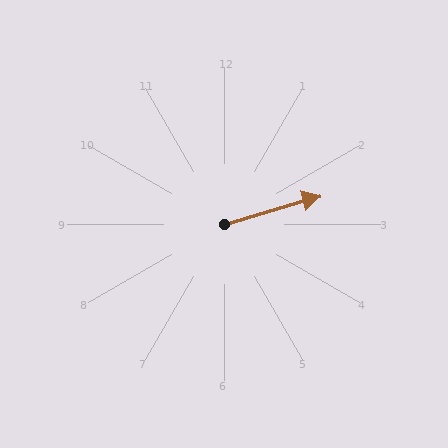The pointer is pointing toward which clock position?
Roughly 2 o'clock.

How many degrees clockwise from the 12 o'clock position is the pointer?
Approximately 73 degrees.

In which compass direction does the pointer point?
East.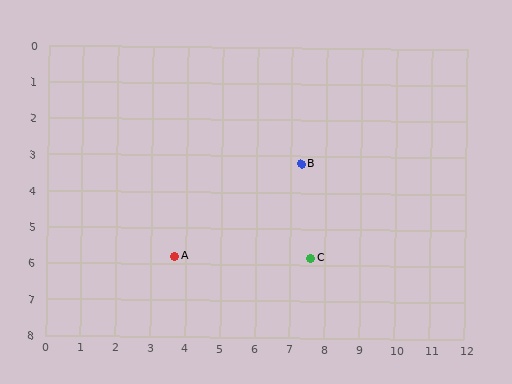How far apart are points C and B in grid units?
Points C and B are about 2.6 grid units apart.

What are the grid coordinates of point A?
Point A is at approximately (3.7, 5.8).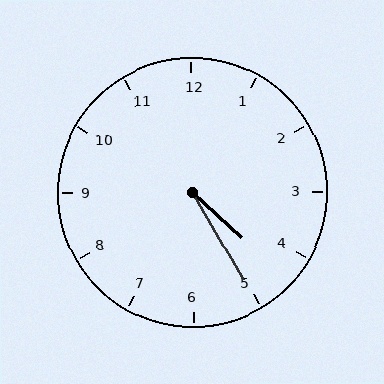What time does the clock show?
4:25.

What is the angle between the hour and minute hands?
Approximately 18 degrees.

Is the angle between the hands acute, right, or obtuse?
It is acute.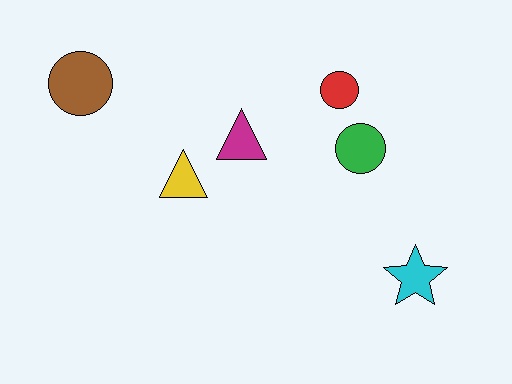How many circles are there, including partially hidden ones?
There are 3 circles.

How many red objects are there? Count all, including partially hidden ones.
There is 1 red object.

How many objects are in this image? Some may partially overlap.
There are 6 objects.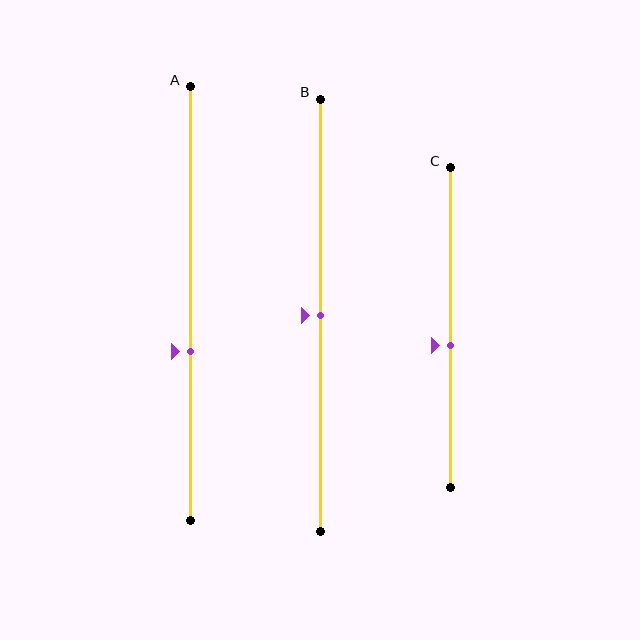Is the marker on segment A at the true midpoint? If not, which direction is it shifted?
No, the marker on segment A is shifted downward by about 11% of the segment length.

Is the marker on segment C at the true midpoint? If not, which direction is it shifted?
No, the marker on segment C is shifted downward by about 6% of the segment length.